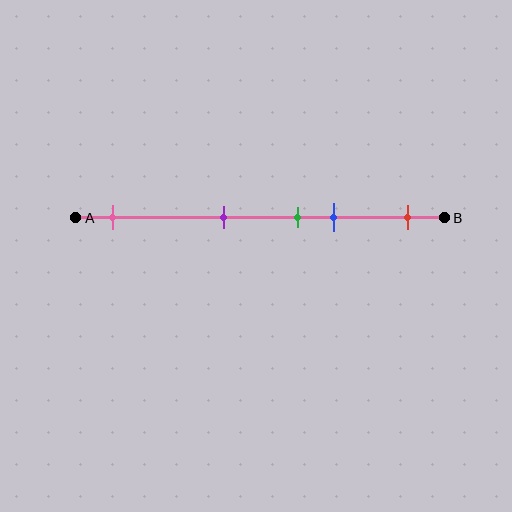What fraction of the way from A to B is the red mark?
The red mark is approximately 90% (0.9) of the way from A to B.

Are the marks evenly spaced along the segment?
No, the marks are not evenly spaced.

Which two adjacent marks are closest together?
The green and blue marks are the closest adjacent pair.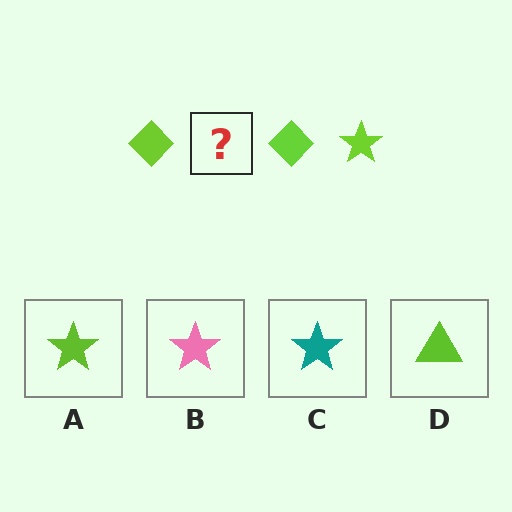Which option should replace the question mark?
Option A.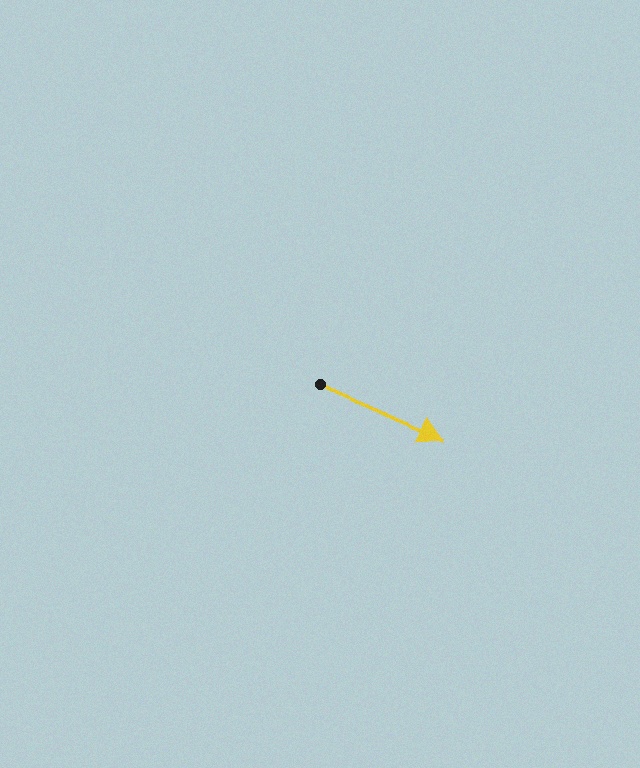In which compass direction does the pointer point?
Southeast.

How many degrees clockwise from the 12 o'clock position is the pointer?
Approximately 114 degrees.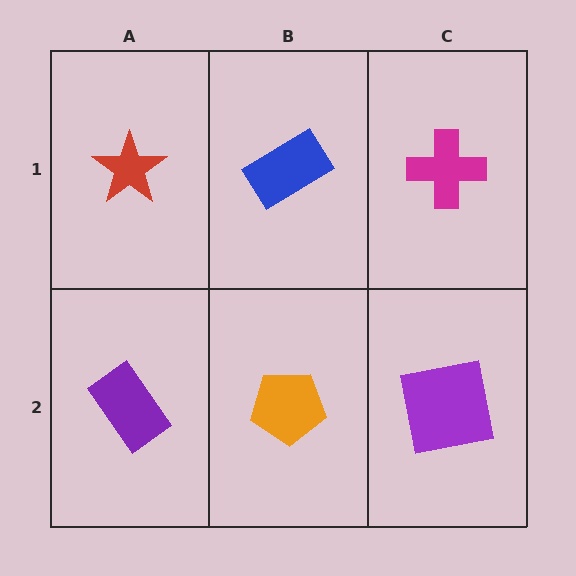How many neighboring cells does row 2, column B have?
3.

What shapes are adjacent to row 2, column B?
A blue rectangle (row 1, column B), a purple rectangle (row 2, column A), a purple square (row 2, column C).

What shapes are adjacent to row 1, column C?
A purple square (row 2, column C), a blue rectangle (row 1, column B).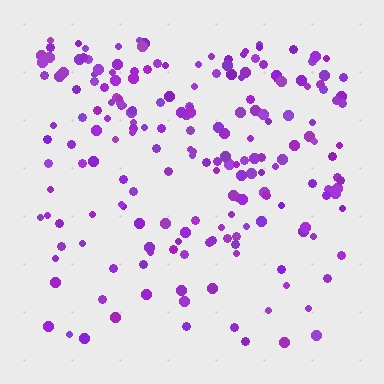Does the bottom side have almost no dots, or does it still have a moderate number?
Still a moderate number, just noticeably fewer than the top.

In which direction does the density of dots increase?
From bottom to top, with the top side densest.